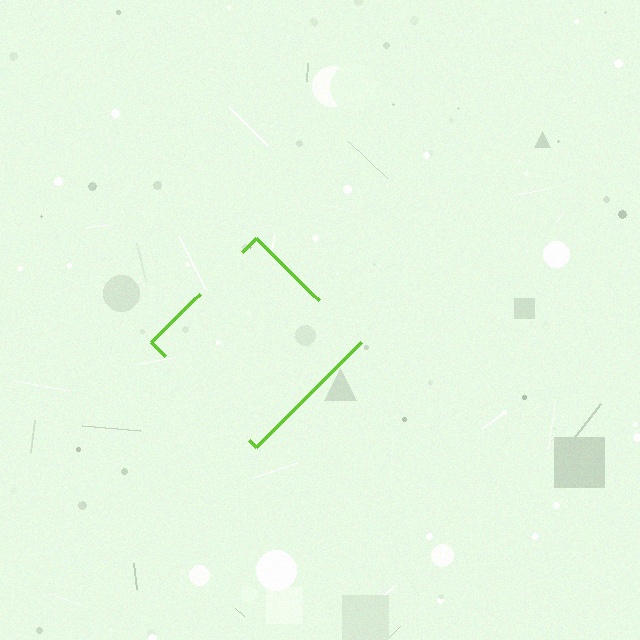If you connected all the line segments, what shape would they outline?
They would outline a diamond.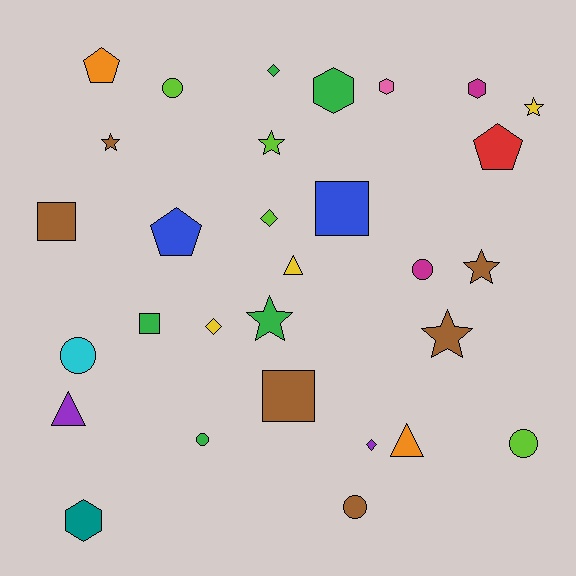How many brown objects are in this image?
There are 6 brown objects.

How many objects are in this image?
There are 30 objects.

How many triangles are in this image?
There are 3 triangles.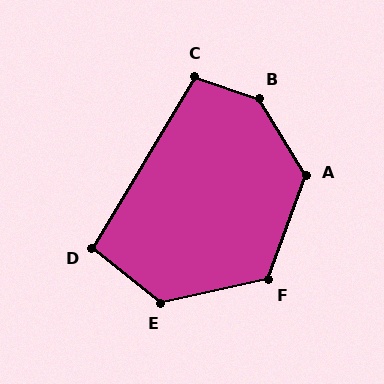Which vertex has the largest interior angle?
B, at approximately 140 degrees.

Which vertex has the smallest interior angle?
D, at approximately 97 degrees.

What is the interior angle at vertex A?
Approximately 128 degrees (obtuse).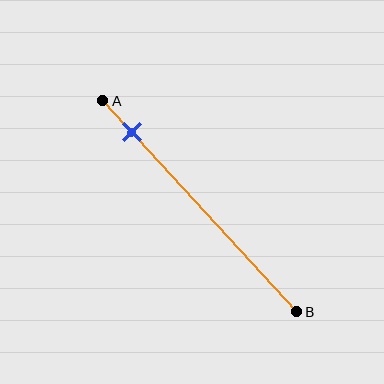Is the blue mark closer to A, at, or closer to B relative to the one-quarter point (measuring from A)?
The blue mark is closer to point A than the one-quarter point of segment AB.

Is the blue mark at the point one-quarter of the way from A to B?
No, the mark is at about 15% from A, not at the 25% one-quarter point.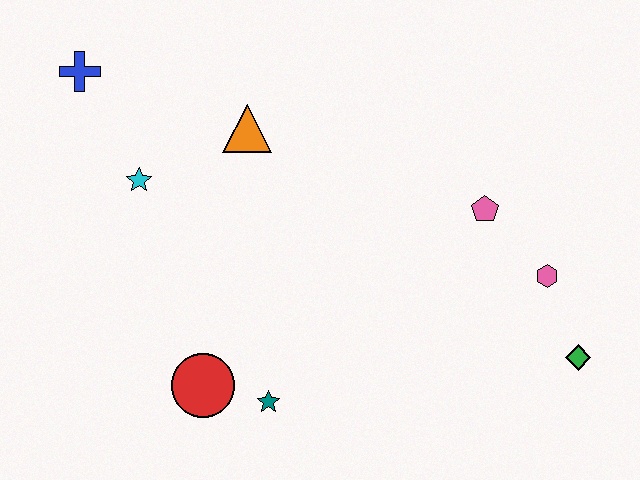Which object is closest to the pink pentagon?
The pink hexagon is closest to the pink pentagon.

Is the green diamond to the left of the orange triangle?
No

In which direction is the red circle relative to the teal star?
The red circle is to the left of the teal star.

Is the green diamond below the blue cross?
Yes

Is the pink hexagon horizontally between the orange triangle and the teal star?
No